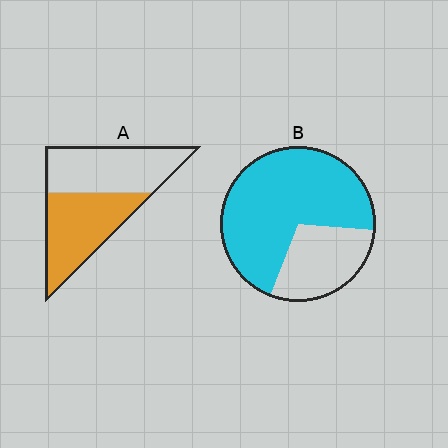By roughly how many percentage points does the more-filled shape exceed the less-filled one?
By roughly 20 percentage points (B over A).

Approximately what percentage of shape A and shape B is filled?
A is approximately 50% and B is approximately 70%.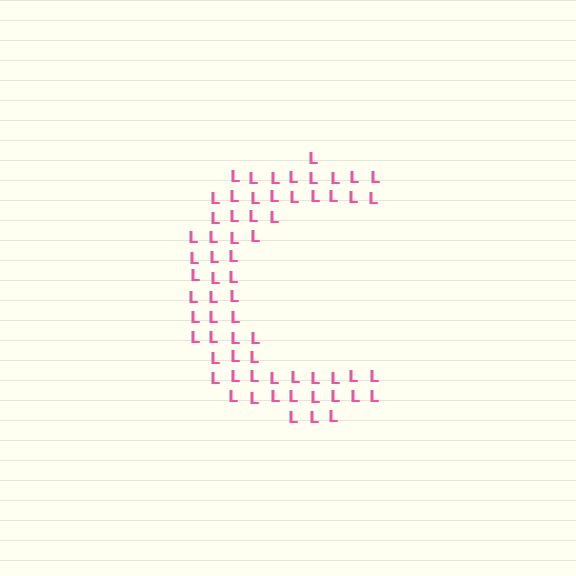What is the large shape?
The large shape is the letter C.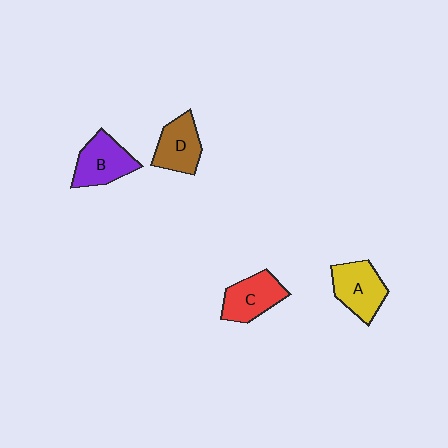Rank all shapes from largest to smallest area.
From largest to smallest: A (yellow), B (purple), C (red), D (brown).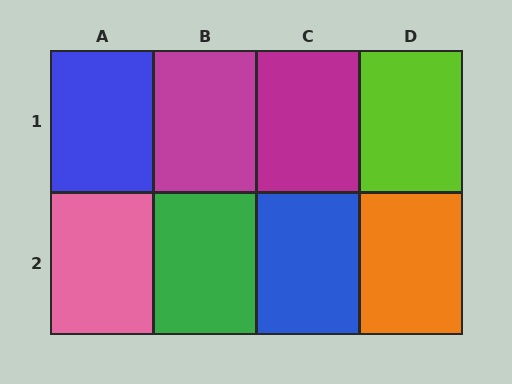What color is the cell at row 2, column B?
Green.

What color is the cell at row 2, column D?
Orange.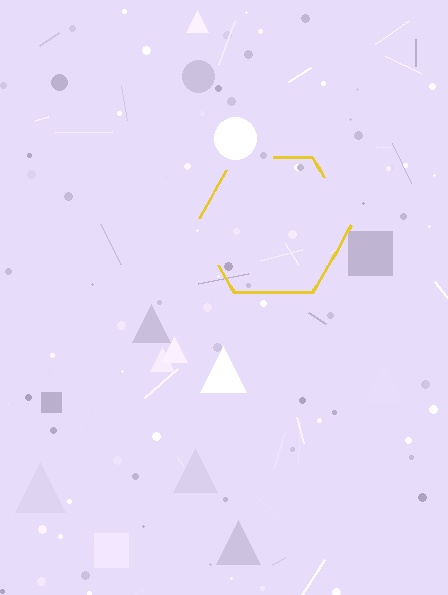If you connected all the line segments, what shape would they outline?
They would outline a hexagon.